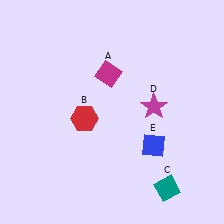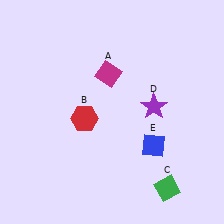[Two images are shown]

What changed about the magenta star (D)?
In Image 1, D is magenta. In Image 2, it changed to purple.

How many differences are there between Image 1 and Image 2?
There are 2 differences between the two images.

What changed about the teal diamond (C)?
In Image 1, C is teal. In Image 2, it changed to green.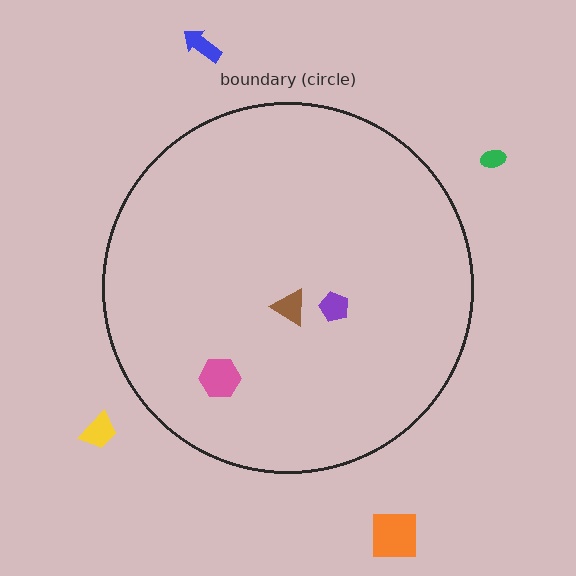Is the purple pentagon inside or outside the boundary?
Inside.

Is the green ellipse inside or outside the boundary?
Outside.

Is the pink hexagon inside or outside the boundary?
Inside.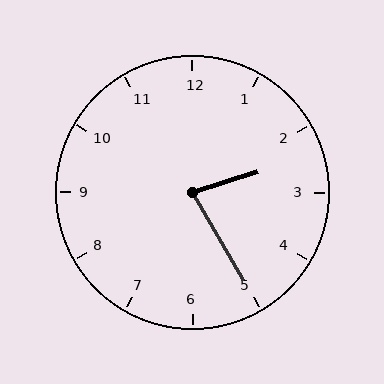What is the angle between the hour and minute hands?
Approximately 78 degrees.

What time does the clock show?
2:25.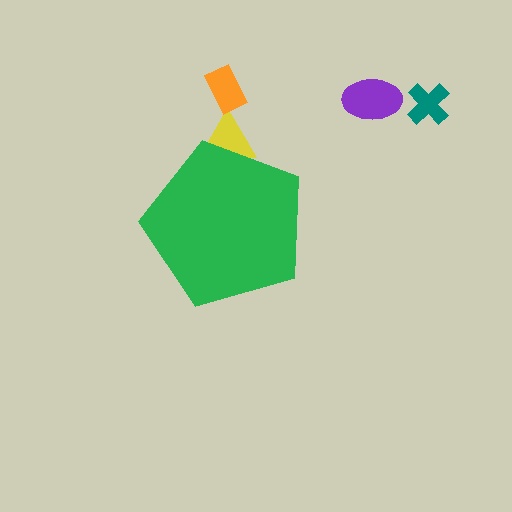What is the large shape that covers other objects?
A green pentagon.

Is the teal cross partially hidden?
No, the teal cross is fully visible.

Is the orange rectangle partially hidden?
No, the orange rectangle is fully visible.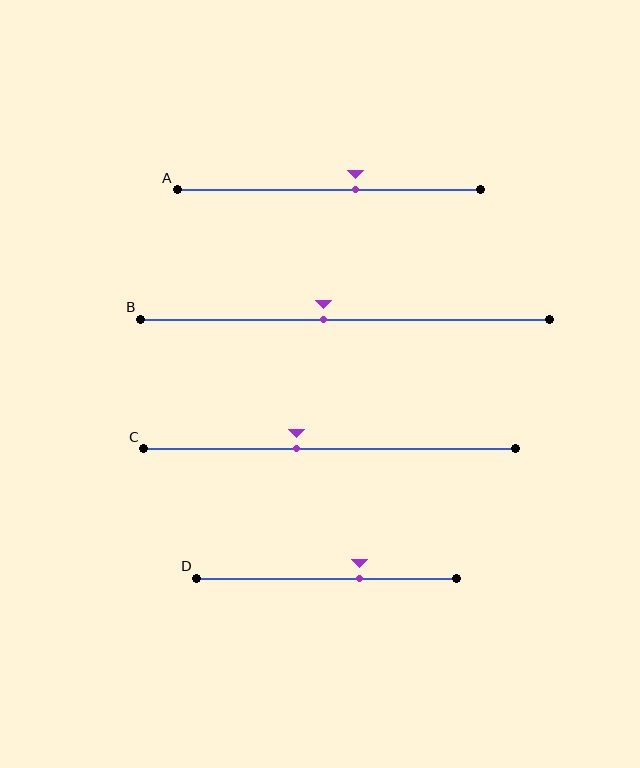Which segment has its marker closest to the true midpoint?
Segment B has its marker closest to the true midpoint.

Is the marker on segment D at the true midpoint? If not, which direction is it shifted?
No, the marker on segment D is shifted to the right by about 13% of the segment length.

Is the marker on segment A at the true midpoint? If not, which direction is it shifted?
No, the marker on segment A is shifted to the right by about 9% of the segment length.